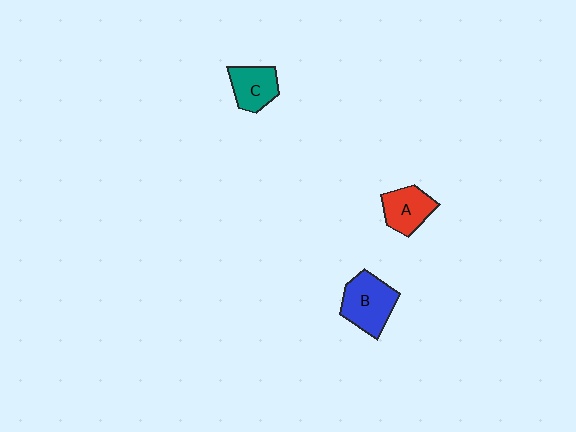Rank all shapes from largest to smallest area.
From largest to smallest: B (blue), A (red), C (teal).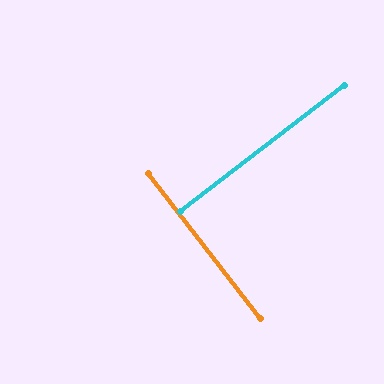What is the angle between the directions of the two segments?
Approximately 90 degrees.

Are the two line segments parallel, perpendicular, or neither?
Perpendicular — they meet at approximately 90°.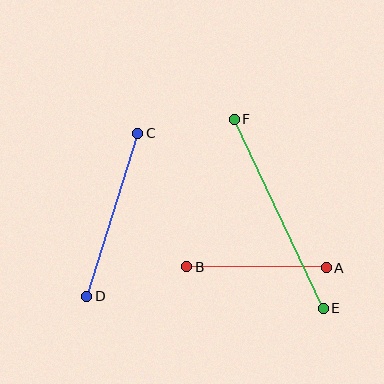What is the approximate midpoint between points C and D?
The midpoint is at approximately (112, 215) pixels.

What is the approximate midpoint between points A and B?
The midpoint is at approximately (256, 267) pixels.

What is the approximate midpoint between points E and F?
The midpoint is at approximately (279, 214) pixels.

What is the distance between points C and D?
The distance is approximately 171 pixels.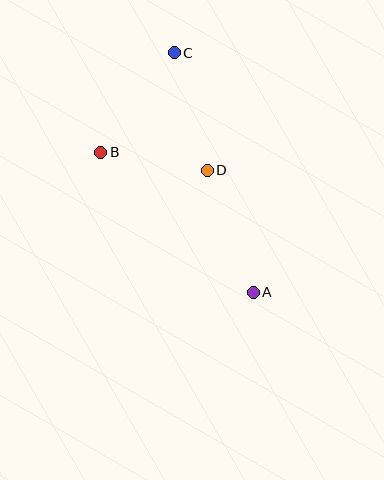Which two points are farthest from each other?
Points A and C are farthest from each other.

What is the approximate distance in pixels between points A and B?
The distance between A and B is approximately 207 pixels.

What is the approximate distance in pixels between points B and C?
The distance between B and C is approximately 124 pixels.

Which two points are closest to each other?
Points B and D are closest to each other.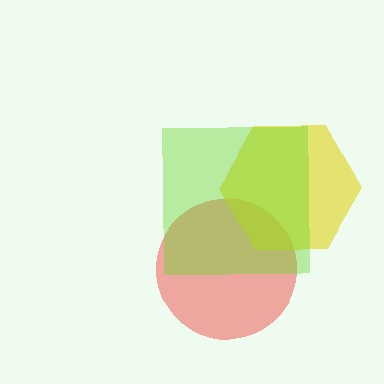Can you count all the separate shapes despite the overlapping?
Yes, there are 3 separate shapes.